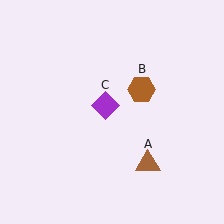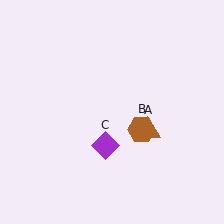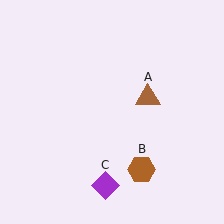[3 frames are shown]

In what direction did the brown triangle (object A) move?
The brown triangle (object A) moved up.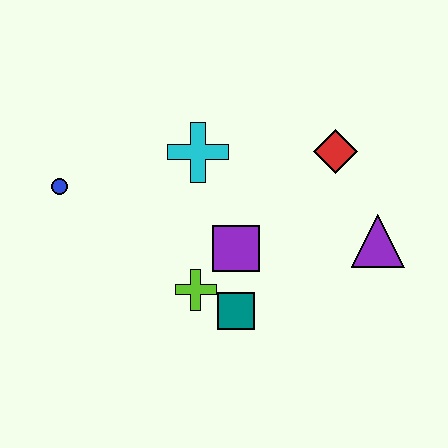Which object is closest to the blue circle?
The cyan cross is closest to the blue circle.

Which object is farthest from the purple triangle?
The blue circle is farthest from the purple triangle.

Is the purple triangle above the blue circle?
No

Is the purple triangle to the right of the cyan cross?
Yes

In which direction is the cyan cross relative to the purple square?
The cyan cross is above the purple square.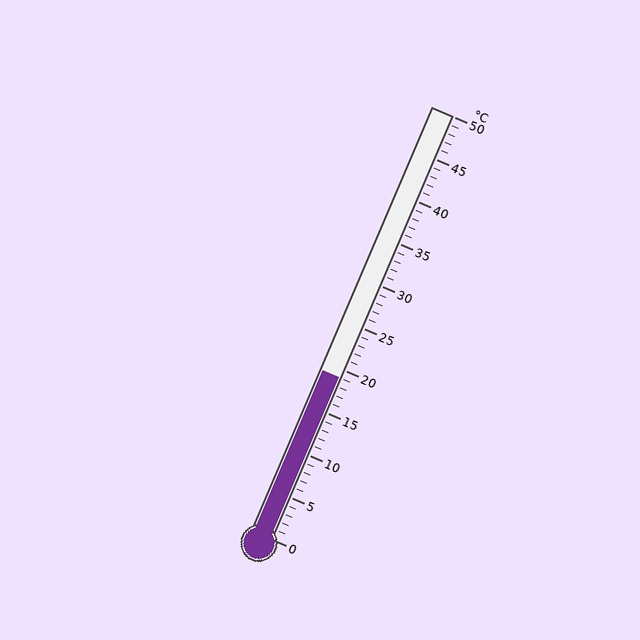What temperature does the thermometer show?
The thermometer shows approximately 19°C.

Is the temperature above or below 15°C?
The temperature is above 15°C.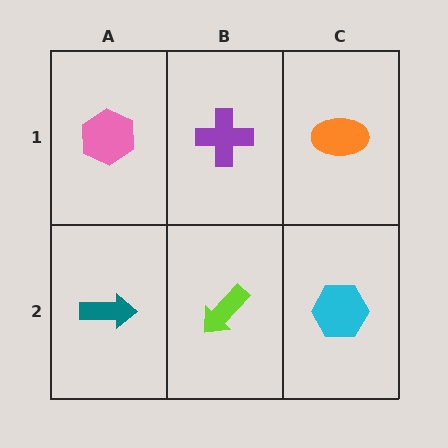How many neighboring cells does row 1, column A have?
2.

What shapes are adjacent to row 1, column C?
A cyan hexagon (row 2, column C), a purple cross (row 1, column B).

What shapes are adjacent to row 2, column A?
A pink hexagon (row 1, column A), a lime arrow (row 2, column B).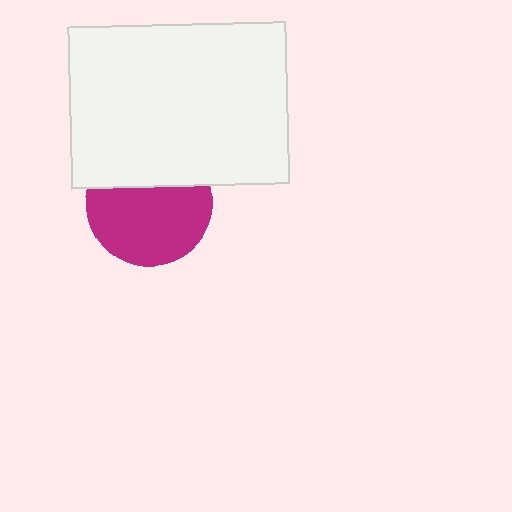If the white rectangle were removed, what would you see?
You would see the complete magenta circle.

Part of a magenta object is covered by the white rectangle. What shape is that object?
It is a circle.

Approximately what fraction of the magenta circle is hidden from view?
Roughly 36% of the magenta circle is hidden behind the white rectangle.